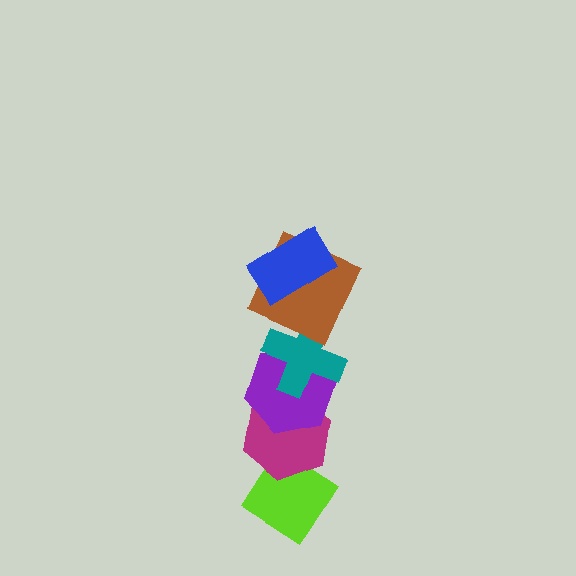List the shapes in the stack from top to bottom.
From top to bottom: the blue rectangle, the brown square, the teal cross, the purple hexagon, the magenta hexagon, the lime diamond.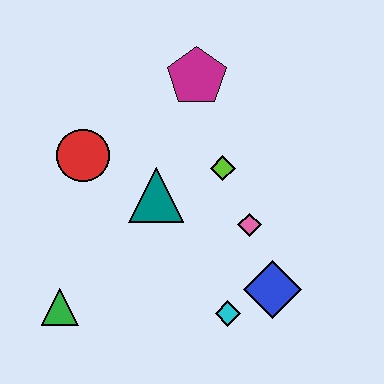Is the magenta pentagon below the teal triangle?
No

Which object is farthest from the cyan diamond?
The magenta pentagon is farthest from the cyan diamond.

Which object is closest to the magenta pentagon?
The lime diamond is closest to the magenta pentagon.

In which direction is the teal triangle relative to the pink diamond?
The teal triangle is to the left of the pink diamond.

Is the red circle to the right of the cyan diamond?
No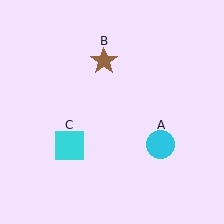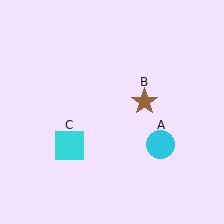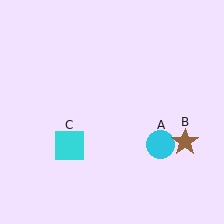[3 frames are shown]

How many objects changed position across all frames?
1 object changed position: brown star (object B).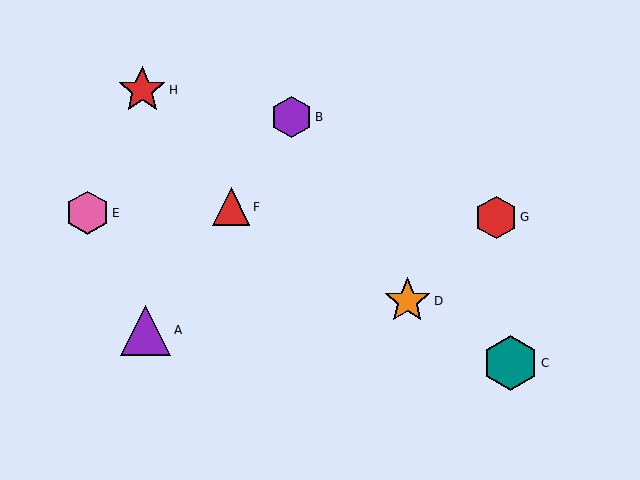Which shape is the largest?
The teal hexagon (labeled C) is the largest.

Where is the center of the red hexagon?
The center of the red hexagon is at (496, 217).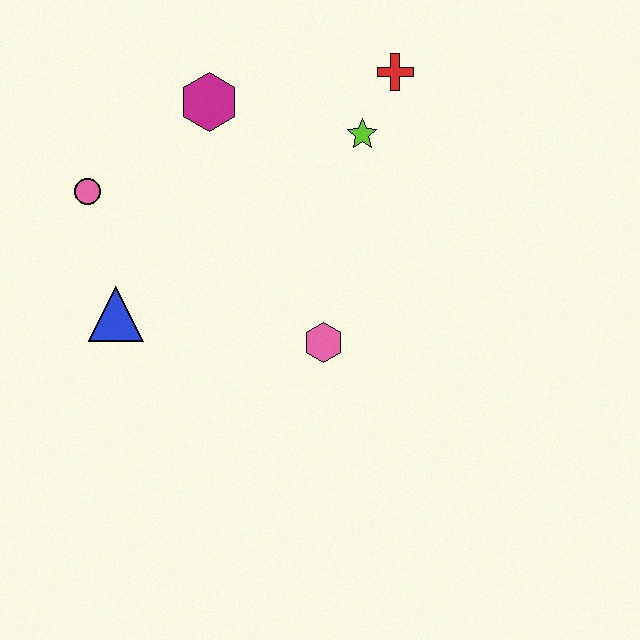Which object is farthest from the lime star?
The blue triangle is farthest from the lime star.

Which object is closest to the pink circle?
The blue triangle is closest to the pink circle.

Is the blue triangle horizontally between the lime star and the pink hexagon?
No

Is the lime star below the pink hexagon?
No